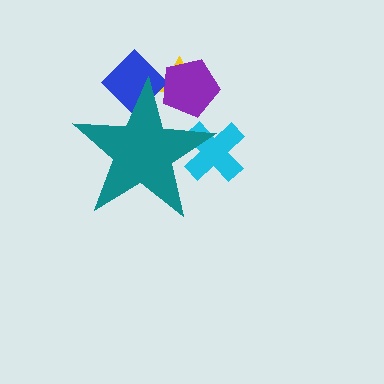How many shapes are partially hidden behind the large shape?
4 shapes are partially hidden.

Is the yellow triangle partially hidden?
Yes, the yellow triangle is partially hidden behind the teal star.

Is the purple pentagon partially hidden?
Yes, the purple pentagon is partially hidden behind the teal star.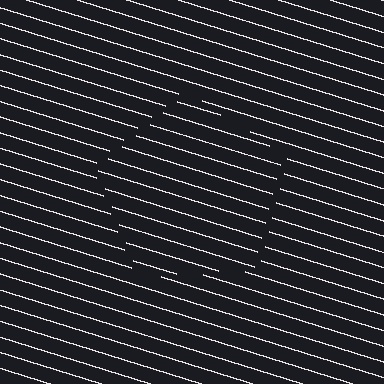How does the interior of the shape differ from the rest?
The interior of the shape contains the same grating, shifted by half a period — the contour is defined by the phase discontinuity where line-ends from the inner and outer gratings abut.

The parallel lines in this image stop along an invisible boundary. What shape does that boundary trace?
An illusory pentagon. The interior of the shape contains the same grating, shifted by half a period — the contour is defined by the phase discontinuity where line-ends from the inner and outer gratings abut.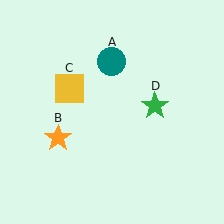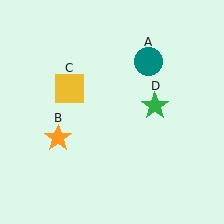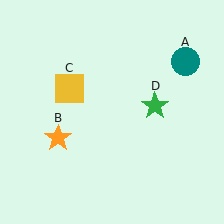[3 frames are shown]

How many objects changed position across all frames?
1 object changed position: teal circle (object A).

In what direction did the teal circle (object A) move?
The teal circle (object A) moved right.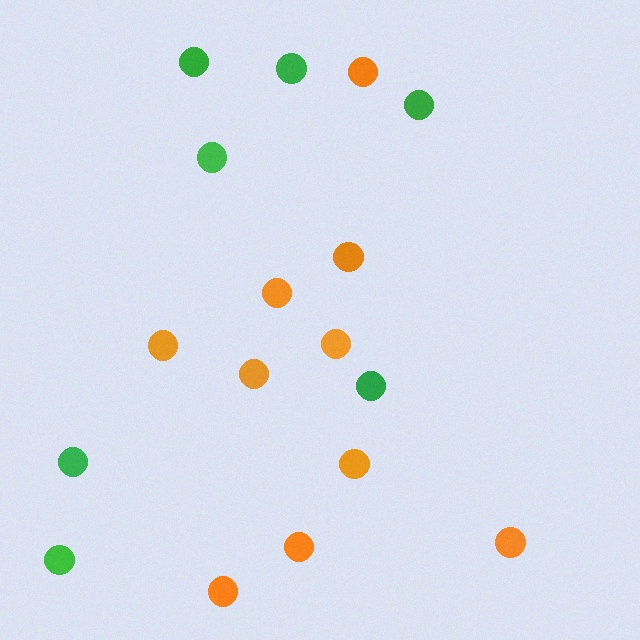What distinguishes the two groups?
There are 2 groups: one group of orange circles (10) and one group of green circles (7).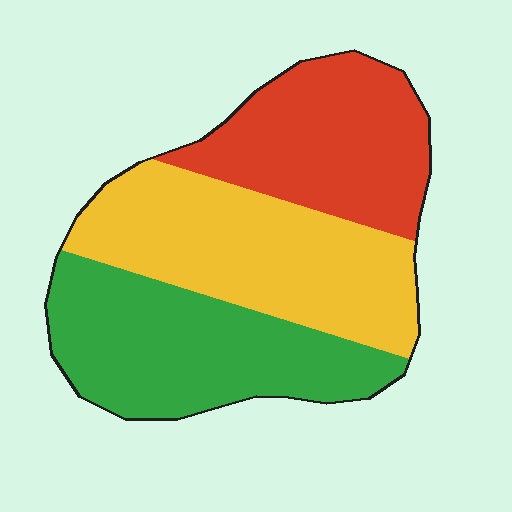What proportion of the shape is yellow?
Yellow covers 37% of the shape.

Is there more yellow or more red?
Yellow.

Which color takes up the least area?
Red, at roughly 30%.